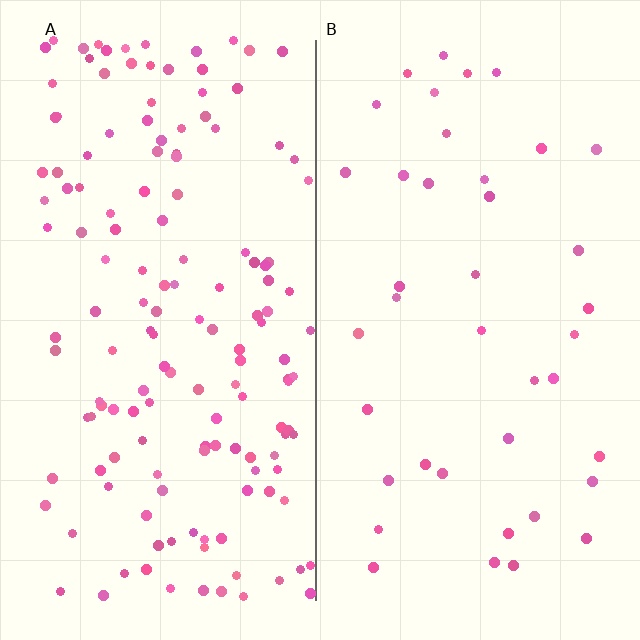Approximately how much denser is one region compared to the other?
Approximately 3.7× — region A over region B.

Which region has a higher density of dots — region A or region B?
A (the left).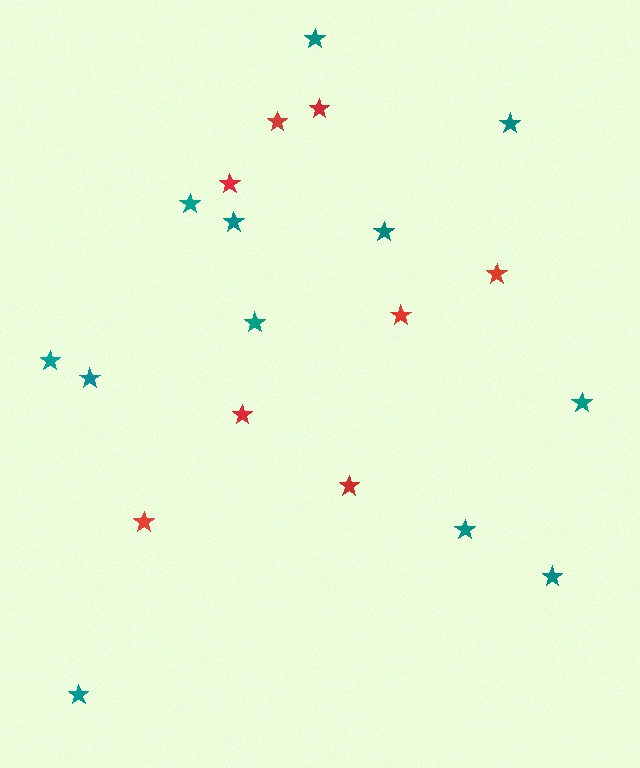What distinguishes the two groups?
There are 2 groups: one group of teal stars (12) and one group of red stars (8).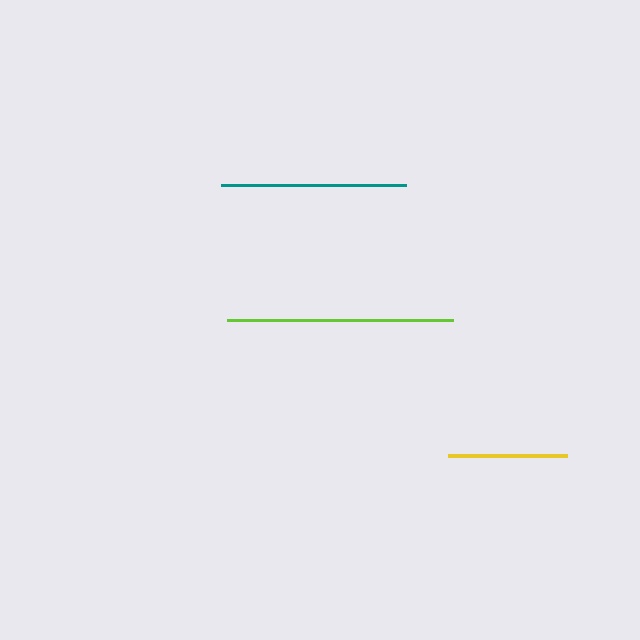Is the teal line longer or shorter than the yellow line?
The teal line is longer than the yellow line.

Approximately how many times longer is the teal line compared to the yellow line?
The teal line is approximately 1.6 times the length of the yellow line.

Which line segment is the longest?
The lime line is the longest at approximately 226 pixels.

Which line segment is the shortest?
The yellow line is the shortest at approximately 119 pixels.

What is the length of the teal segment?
The teal segment is approximately 186 pixels long.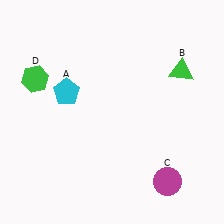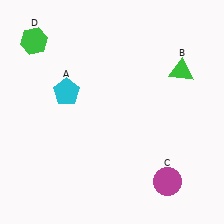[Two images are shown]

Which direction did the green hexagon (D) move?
The green hexagon (D) moved up.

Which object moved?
The green hexagon (D) moved up.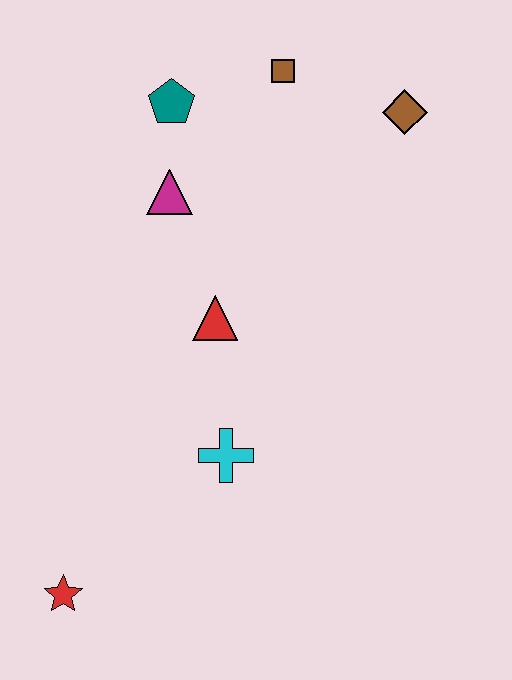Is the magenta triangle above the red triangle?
Yes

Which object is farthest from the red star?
The brown diamond is farthest from the red star.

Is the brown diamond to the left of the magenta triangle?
No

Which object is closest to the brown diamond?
The brown square is closest to the brown diamond.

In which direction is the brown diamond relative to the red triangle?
The brown diamond is above the red triangle.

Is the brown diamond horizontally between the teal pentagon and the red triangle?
No